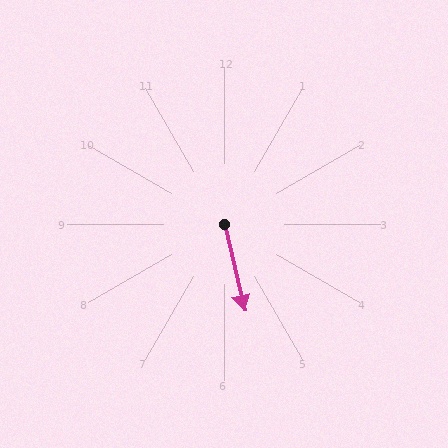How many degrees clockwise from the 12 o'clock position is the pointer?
Approximately 167 degrees.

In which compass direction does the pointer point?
South.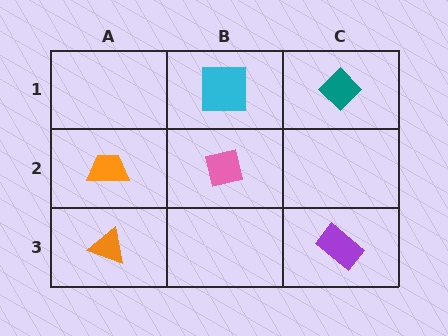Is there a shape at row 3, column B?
No, that cell is empty.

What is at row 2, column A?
An orange trapezoid.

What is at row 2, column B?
A pink square.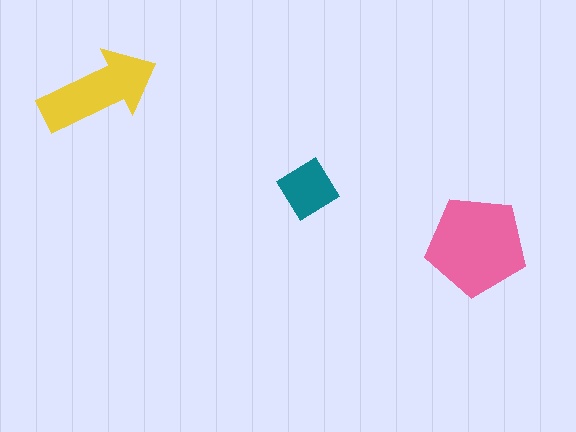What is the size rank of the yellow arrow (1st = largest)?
2nd.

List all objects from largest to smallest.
The pink pentagon, the yellow arrow, the teal diamond.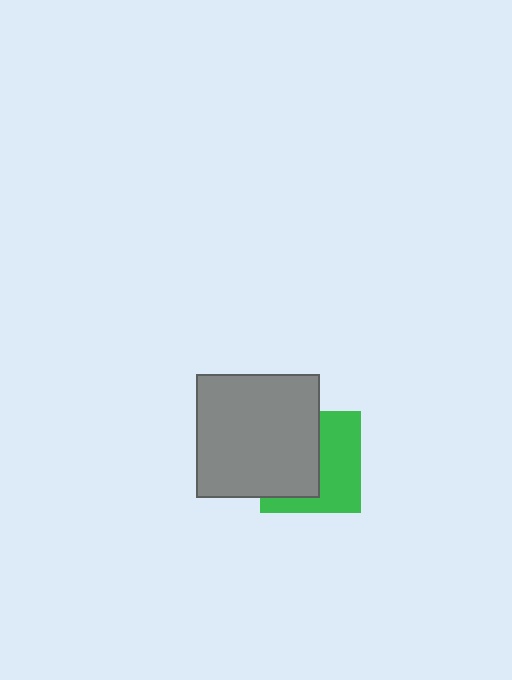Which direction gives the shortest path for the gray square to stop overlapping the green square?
Moving left gives the shortest separation.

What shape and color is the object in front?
The object in front is a gray square.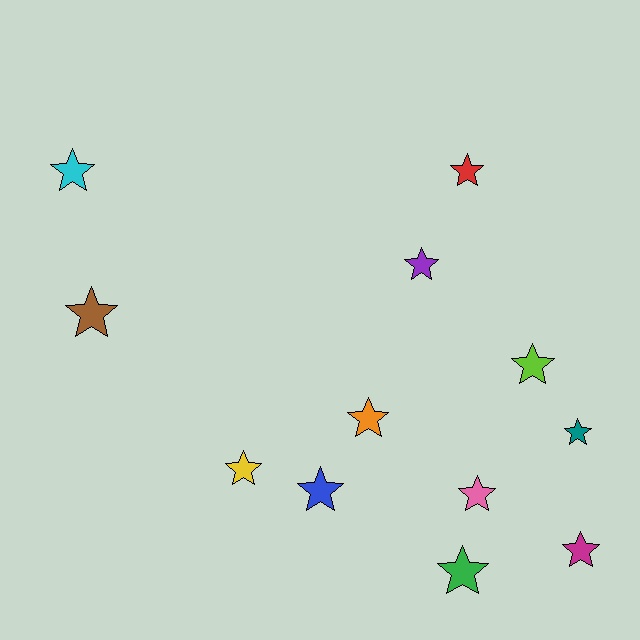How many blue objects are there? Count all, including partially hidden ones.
There is 1 blue object.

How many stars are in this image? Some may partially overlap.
There are 12 stars.